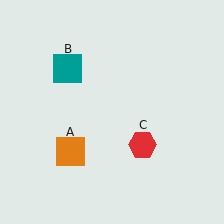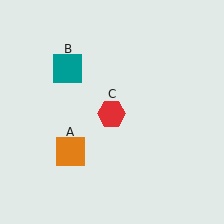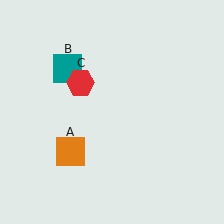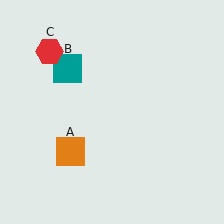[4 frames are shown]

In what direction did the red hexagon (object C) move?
The red hexagon (object C) moved up and to the left.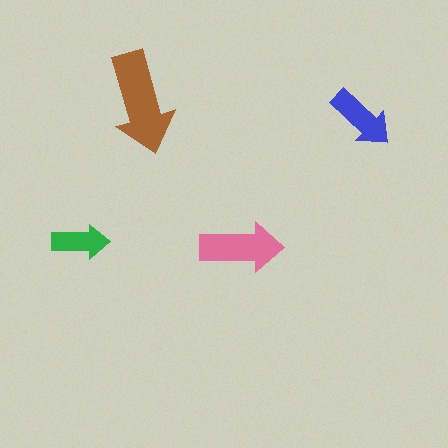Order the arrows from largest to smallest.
the brown one, the pink one, the blue one, the green one.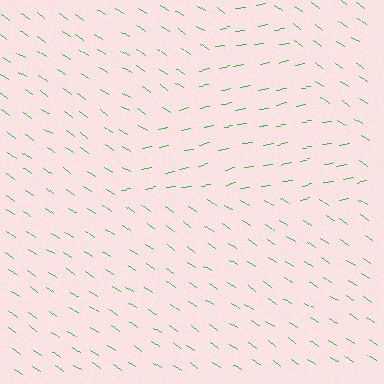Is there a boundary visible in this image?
Yes, there is a texture boundary formed by a change in line orientation.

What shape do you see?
I see a triangle.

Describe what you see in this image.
The image is filled with small green line segments. A triangle region in the image has lines oriented differently from the surrounding lines, creating a visible texture boundary.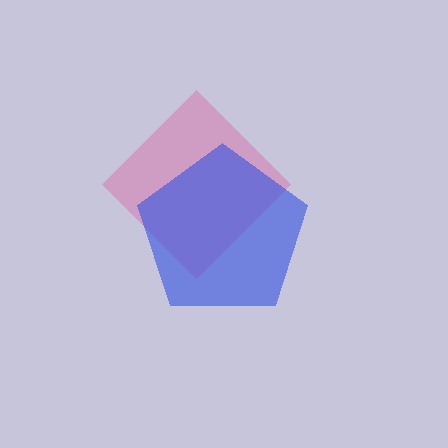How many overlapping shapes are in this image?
There are 2 overlapping shapes in the image.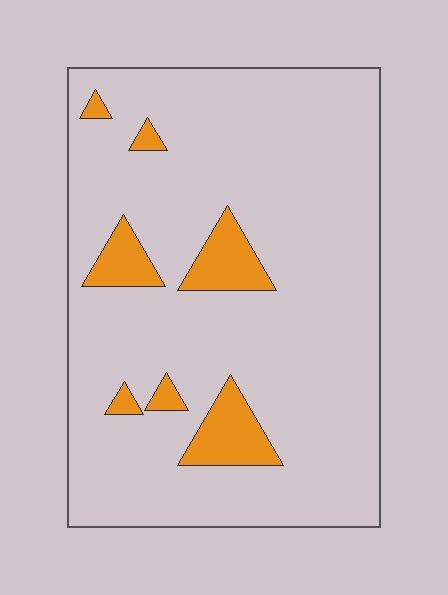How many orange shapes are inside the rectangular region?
7.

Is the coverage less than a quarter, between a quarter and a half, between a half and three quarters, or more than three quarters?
Less than a quarter.